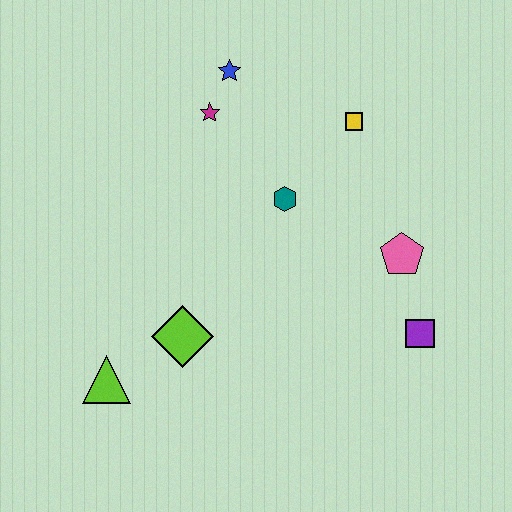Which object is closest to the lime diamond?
The lime triangle is closest to the lime diamond.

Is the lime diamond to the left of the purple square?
Yes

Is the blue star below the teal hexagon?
No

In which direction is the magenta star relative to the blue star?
The magenta star is below the blue star.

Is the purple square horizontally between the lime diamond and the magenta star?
No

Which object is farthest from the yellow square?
The lime triangle is farthest from the yellow square.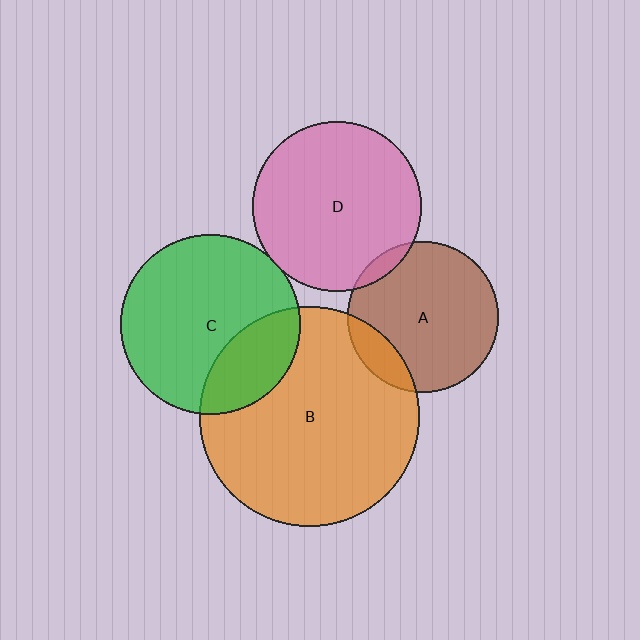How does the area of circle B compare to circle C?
Approximately 1.5 times.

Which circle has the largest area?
Circle B (orange).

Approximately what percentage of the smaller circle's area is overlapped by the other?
Approximately 15%.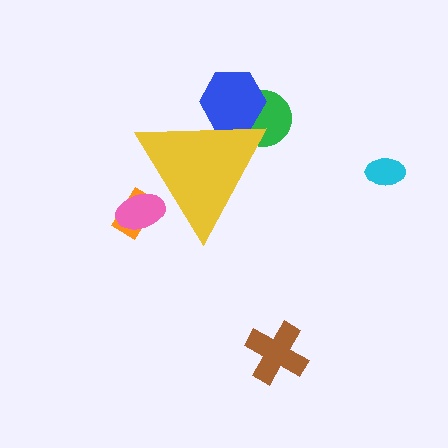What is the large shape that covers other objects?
A yellow triangle.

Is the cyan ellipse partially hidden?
No, the cyan ellipse is fully visible.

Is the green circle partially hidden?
Yes, the green circle is partially hidden behind the yellow triangle.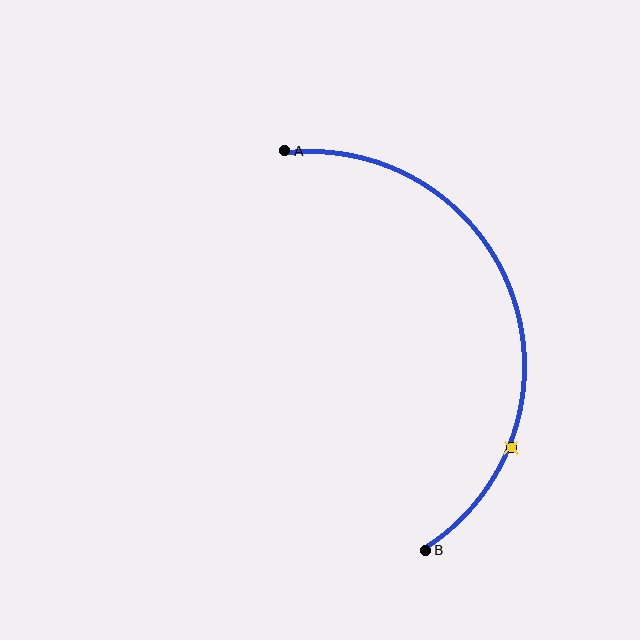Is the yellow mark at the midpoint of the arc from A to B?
No. The yellow mark lies on the arc but is closer to endpoint B. The arc midpoint would be at the point on the curve equidistant along the arc from both A and B.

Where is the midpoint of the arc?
The arc midpoint is the point on the curve farthest from the straight line joining A and B. It sits to the right of that line.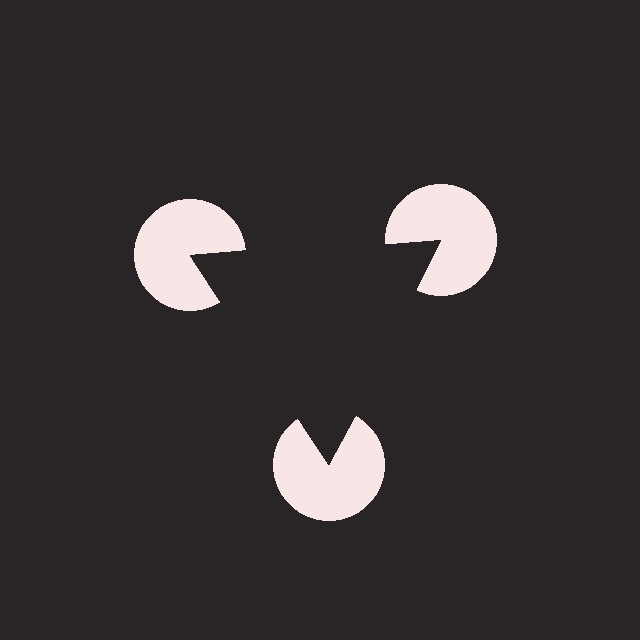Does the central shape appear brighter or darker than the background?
It typically appears slightly darker than the background, even though no actual brightness change is drawn.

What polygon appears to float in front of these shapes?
An illusory triangle — its edges are inferred from the aligned wedge cuts in the pac-man discs, not physically drawn.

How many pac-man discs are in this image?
There are 3 — one at each vertex of the illusory triangle.